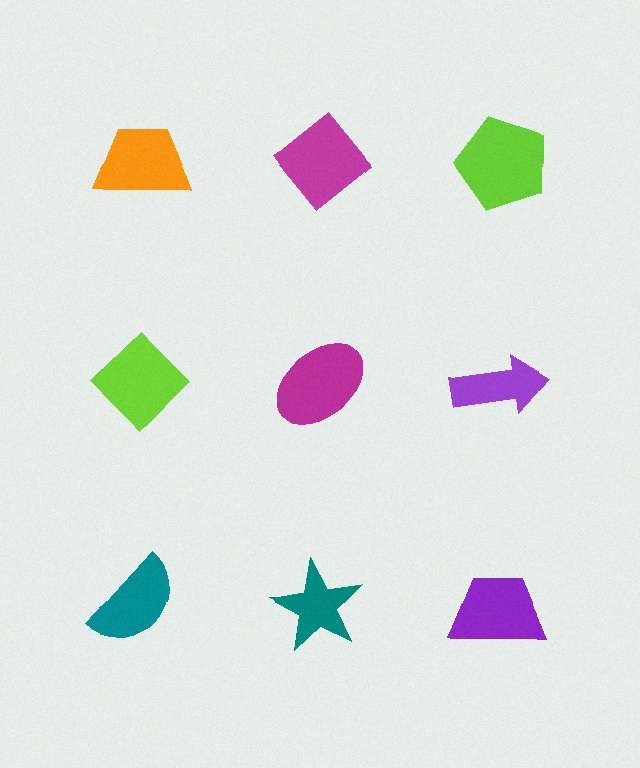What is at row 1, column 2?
A magenta diamond.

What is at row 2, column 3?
A purple arrow.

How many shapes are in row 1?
3 shapes.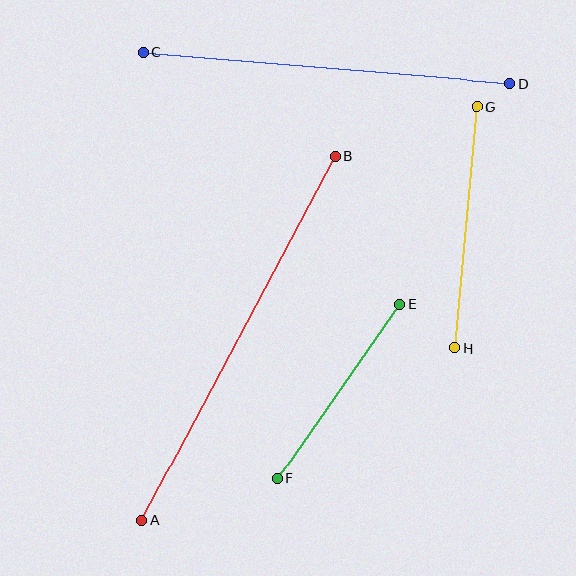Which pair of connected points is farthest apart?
Points A and B are farthest apart.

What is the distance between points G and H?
The distance is approximately 243 pixels.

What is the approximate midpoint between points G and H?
The midpoint is at approximately (466, 227) pixels.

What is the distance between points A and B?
The distance is approximately 412 pixels.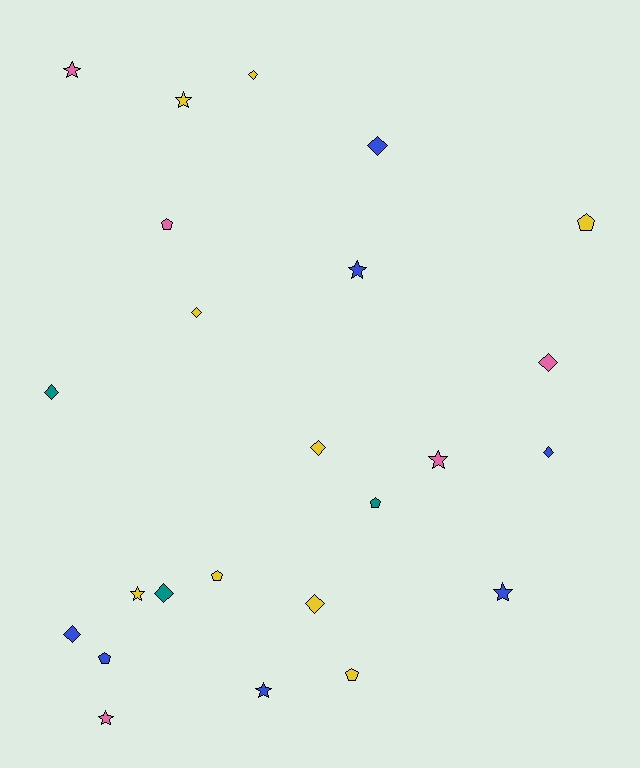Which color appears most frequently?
Yellow, with 9 objects.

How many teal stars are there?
There are no teal stars.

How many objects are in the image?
There are 24 objects.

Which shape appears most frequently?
Diamond, with 10 objects.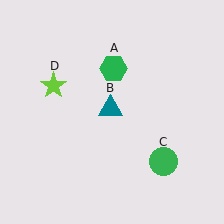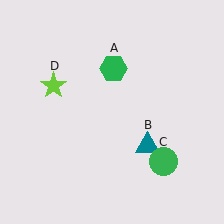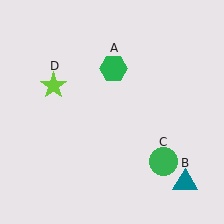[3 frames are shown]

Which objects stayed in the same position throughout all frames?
Green hexagon (object A) and green circle (object C) and lime star (object D) remained stationary.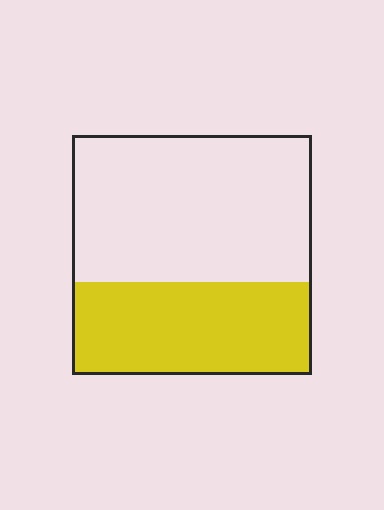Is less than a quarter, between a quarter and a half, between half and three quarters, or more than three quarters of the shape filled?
Between a quarter and a half.